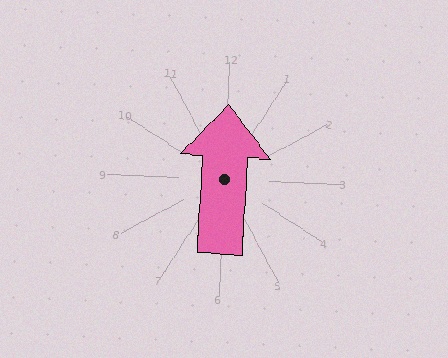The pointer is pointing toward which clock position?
Roughly 12 o'clock.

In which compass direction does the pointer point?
North.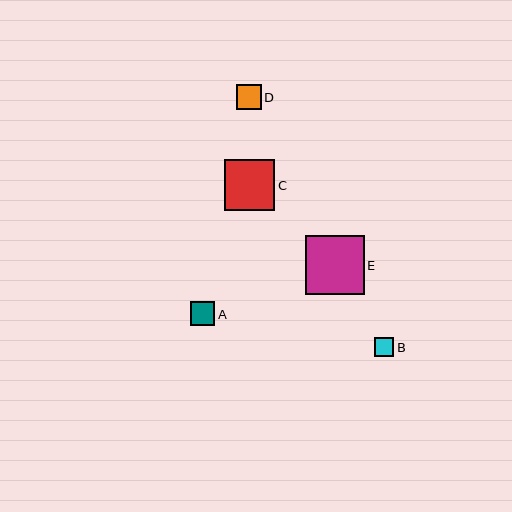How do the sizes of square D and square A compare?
Square D and square A are approximately the same size.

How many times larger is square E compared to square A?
Square E is approximately 2.4 times the size of square A.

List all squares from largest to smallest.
From largest to smallest: E, C, D, A, B.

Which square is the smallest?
Square B is the smallest with a size of approximately 19 pixels.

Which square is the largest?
Square E is the largest with a size of approximately 59 pixels.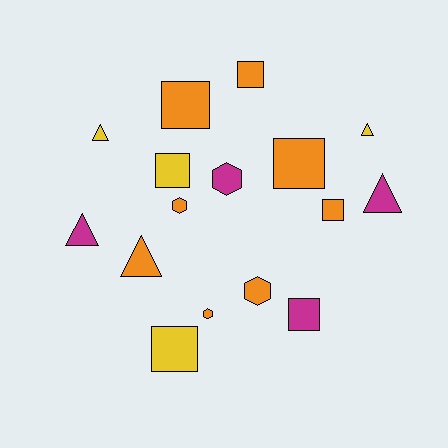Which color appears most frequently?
Orange, with 8 objects.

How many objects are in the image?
There are 16 objects.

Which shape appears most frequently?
Square, with 7 objects.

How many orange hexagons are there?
There are 3 orange hexagons.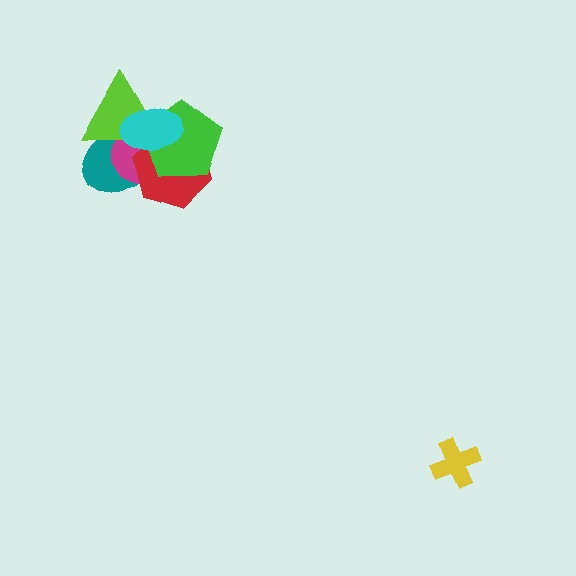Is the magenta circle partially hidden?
Yes, it is partially covered by another shape.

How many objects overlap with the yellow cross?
0 objects overlap with the yellow cross.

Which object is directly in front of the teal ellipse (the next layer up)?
The magenta circle is directly in front of the teal ellipse.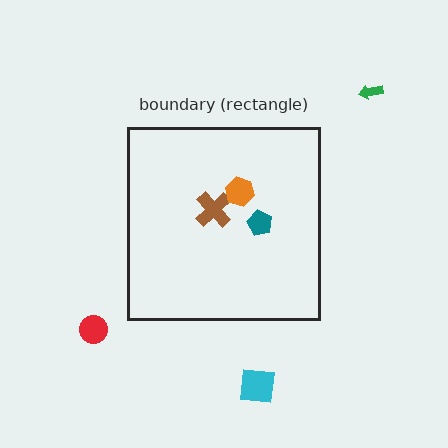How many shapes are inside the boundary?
3 inside, 3 outside.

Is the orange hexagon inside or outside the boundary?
Inside.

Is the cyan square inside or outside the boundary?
Outside.